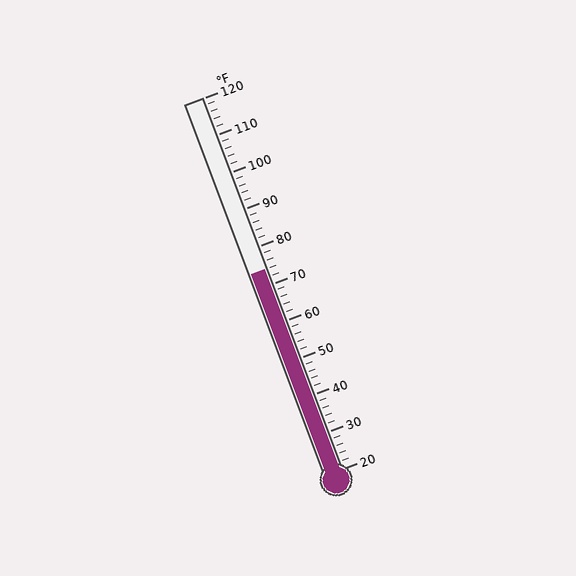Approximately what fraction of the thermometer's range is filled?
The thermometer is filled to approximately 55% of its range.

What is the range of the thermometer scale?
The thermometer scale ranges from 20°F to 120°F.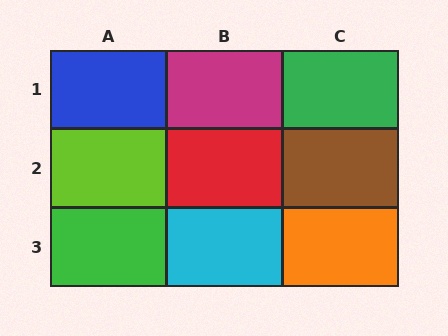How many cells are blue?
1 cell is blue.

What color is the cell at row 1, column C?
Green.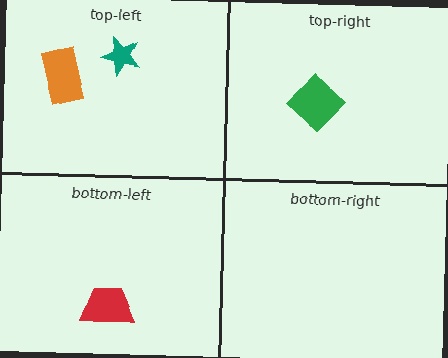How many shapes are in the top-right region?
1.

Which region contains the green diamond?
The top-right region.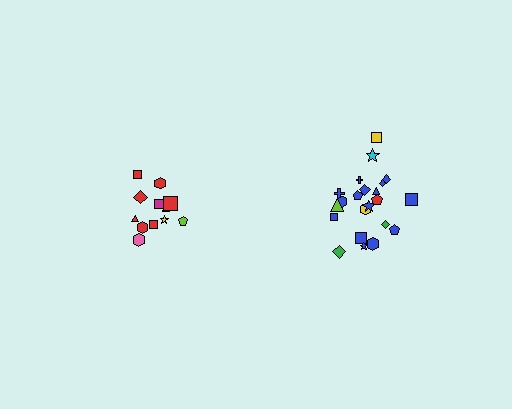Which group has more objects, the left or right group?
The right group.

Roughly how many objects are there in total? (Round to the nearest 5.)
Roughly 35 objects in total.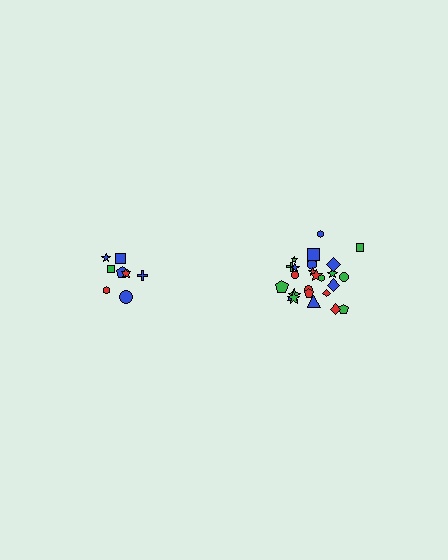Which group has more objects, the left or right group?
The right group.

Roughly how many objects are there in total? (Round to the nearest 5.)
Roughly 35 objects in total.